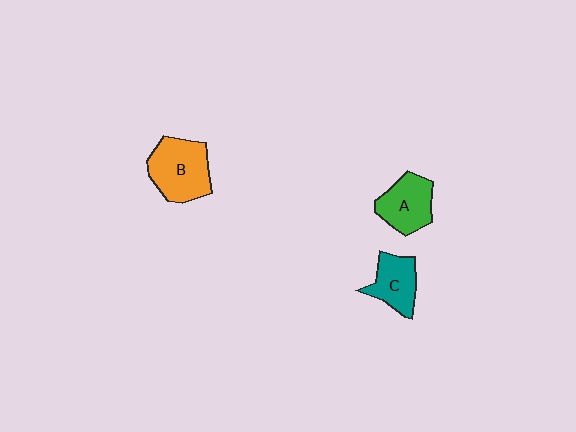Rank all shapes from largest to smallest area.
From largest to smallest: B (orange), A (green), C (teal).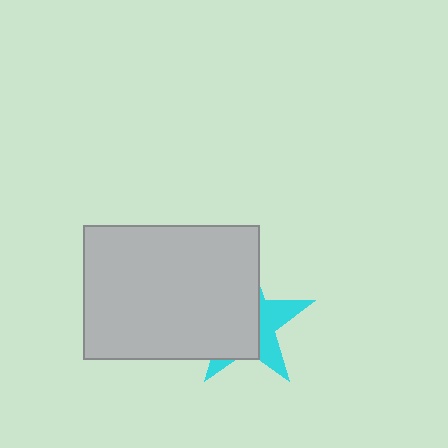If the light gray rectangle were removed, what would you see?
You would see the complete cyan star.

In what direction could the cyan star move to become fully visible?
The cyan star could move right. That would shift it out from behind the light gray rectangle entirely.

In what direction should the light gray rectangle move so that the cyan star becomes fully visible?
The light gray rectangle should move left. That is the shortest direction to clear the overlap and leave the cyan star fully visible.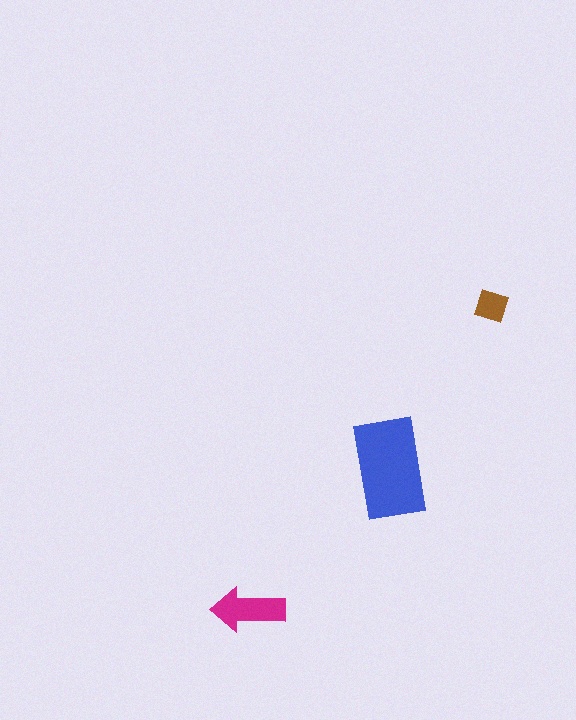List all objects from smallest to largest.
The brown square, the magenta arrow, the blue rectangle.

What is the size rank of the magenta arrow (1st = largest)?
2nd.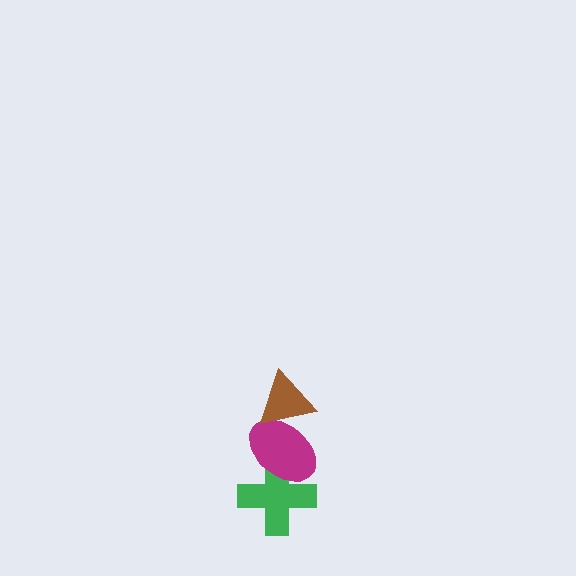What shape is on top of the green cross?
The magenta ellipse is on top of the green cross.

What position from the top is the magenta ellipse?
The magenta ellipse is 2nd from the top.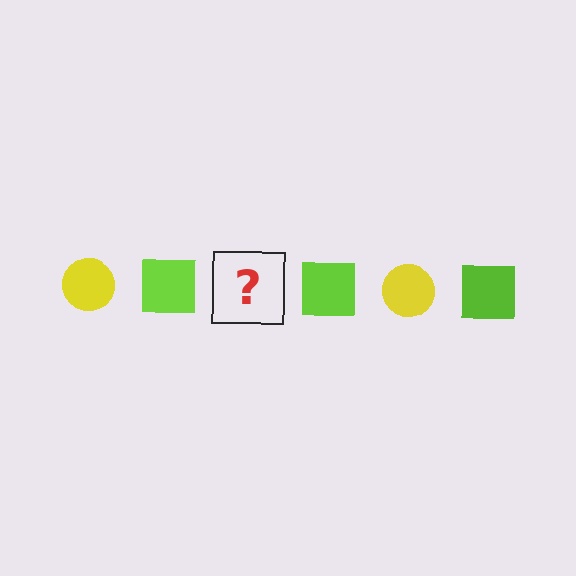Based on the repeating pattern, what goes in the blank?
The blank should be a yellow circle.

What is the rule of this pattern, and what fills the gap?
The rule is that the pattern alternates between yellow circle and lime square. The gap should be filled with a yellow circle.